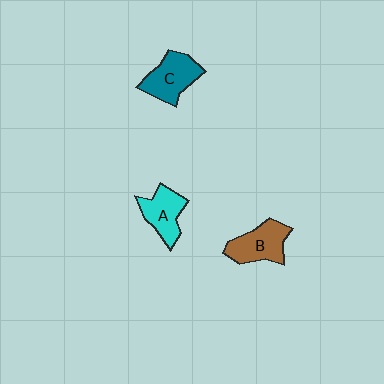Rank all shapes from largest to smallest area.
From largest to smallest: C (teal), B (brown), A (cyan).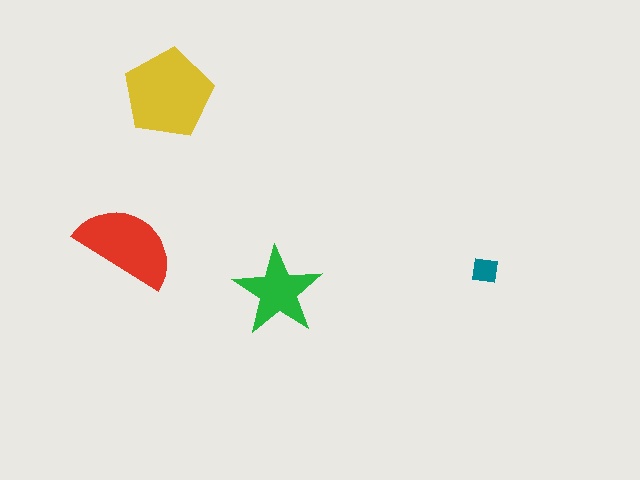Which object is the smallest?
The teal square.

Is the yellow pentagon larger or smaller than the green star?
Larger.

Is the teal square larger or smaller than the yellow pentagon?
Smaller.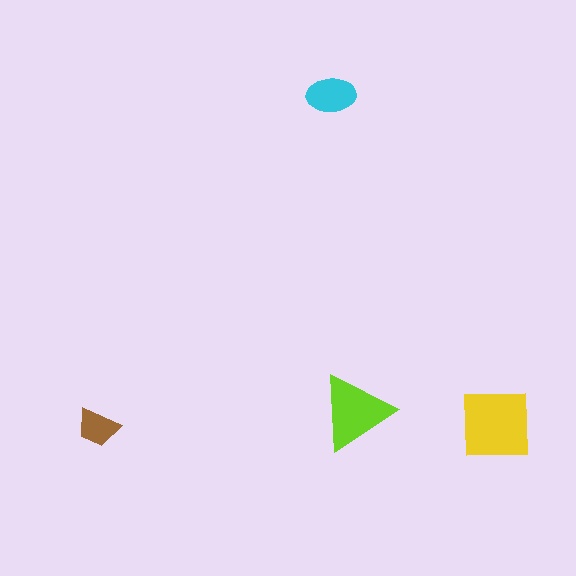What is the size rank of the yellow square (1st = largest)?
1st.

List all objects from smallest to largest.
The brown trapezoid, the cyan ellipse, the lime triangle, the yellow square.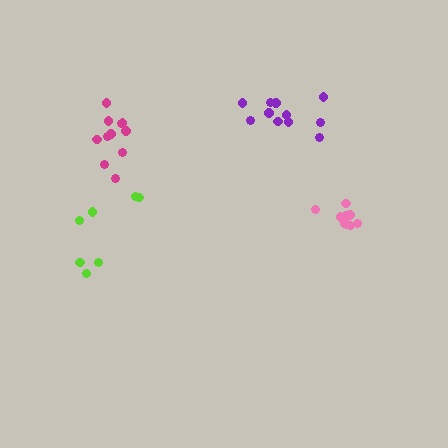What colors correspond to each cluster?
The clusters are colored: pink, purple, lime, magenta.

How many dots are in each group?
Group 1: 9 dots, Group 2: 11 dots, Group 3: 7 dots, Group 4: 11 dots (38 total).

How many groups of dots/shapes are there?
There are 4 groups.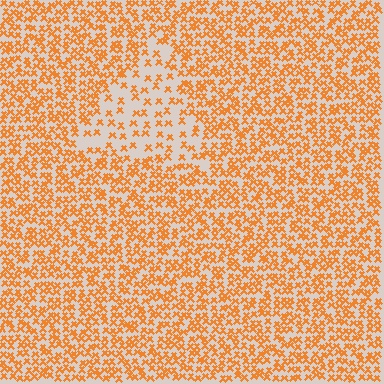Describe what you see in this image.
The image contains small orange elements arranged at two different densities. A triangle-shaped region is visible where the elements are less densely packed than the surrounding area.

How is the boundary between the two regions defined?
The boundary is defined by a change in element density (approximately 2.3x ratio). All elements are the same color, size, and shape.